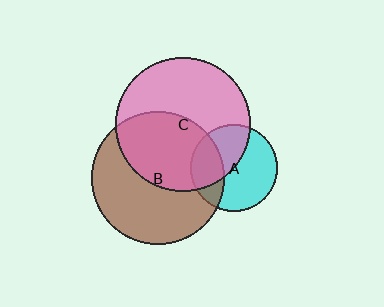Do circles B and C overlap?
Yes.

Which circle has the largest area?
Circle C (pink).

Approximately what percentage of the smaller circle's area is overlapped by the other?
Approximately 45%.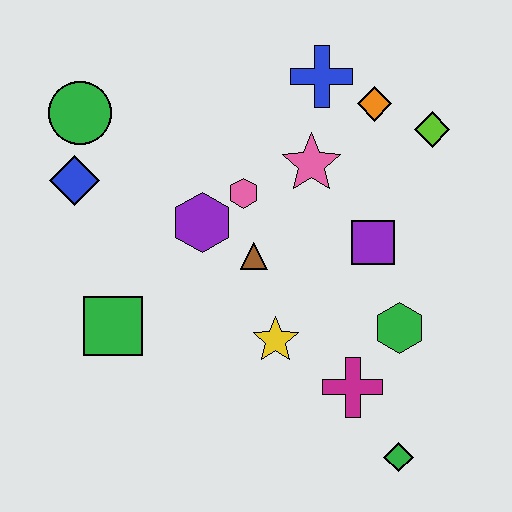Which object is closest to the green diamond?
The magenta cross is closest to the green diamond.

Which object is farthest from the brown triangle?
The green diamond is farthest from the brown triangle.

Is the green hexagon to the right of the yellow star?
Yes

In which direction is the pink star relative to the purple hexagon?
The pink star is to the right of the purple hexagon.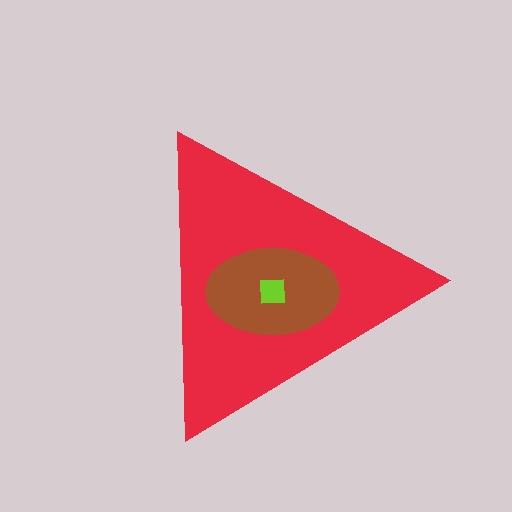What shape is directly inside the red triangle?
The brown ellipse.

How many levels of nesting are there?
3.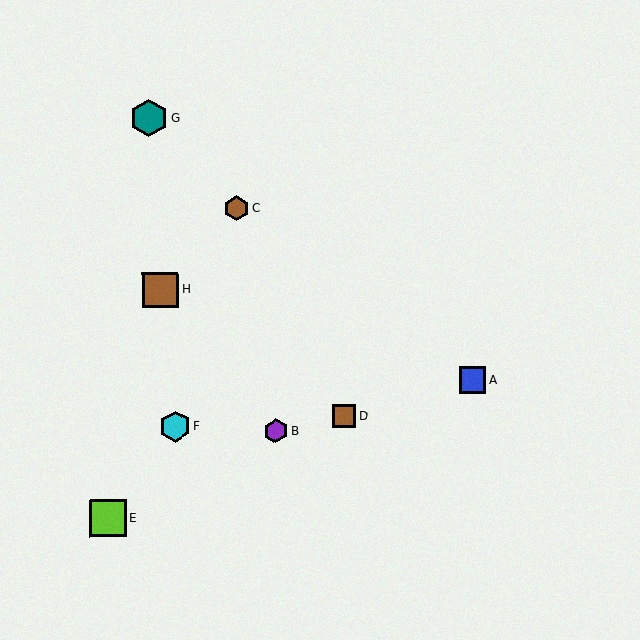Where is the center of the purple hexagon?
The center of the purple hexagon is at (276, 431).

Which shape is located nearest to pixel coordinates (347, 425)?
The brown square (labeled D) at (344, 416) is nearest to that location.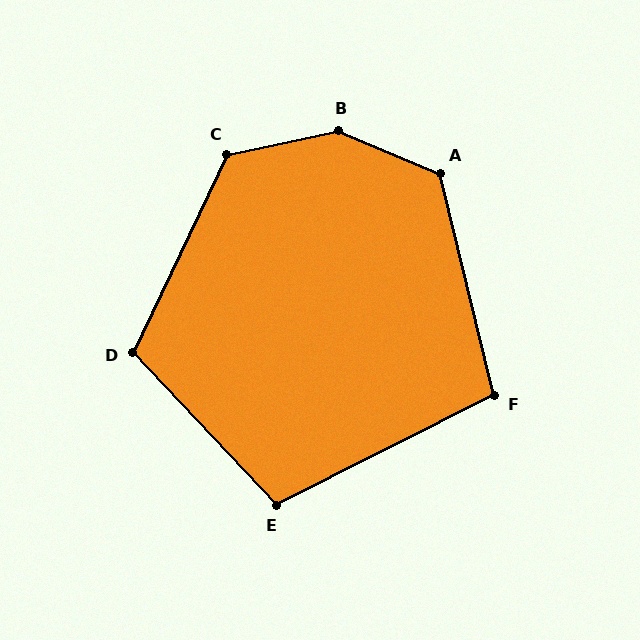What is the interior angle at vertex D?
Approximately 111 degrees (obtuse).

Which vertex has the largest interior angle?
B, at approximately 146 degrees.